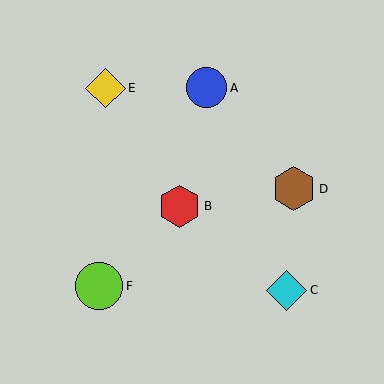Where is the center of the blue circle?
The center of the blue circle is at (207, 88).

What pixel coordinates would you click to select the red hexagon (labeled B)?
Click at (180, 206) to select the red hexagon B.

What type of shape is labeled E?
Shape E is a yellow diamond.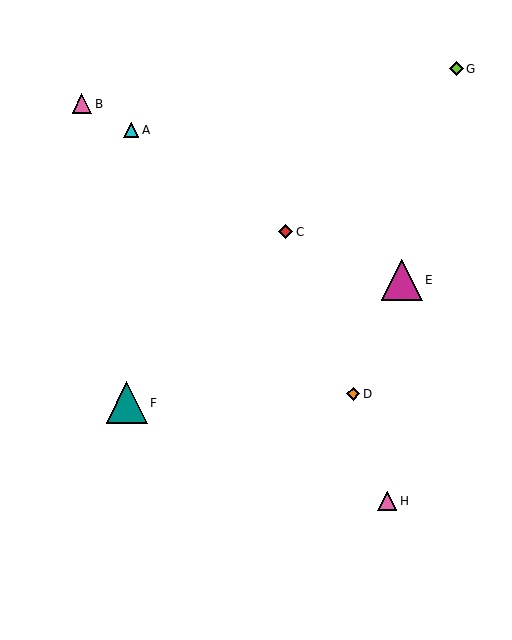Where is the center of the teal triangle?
The center of the teal triangle is at (127, 403).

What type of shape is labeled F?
Shape F is a teal triangle.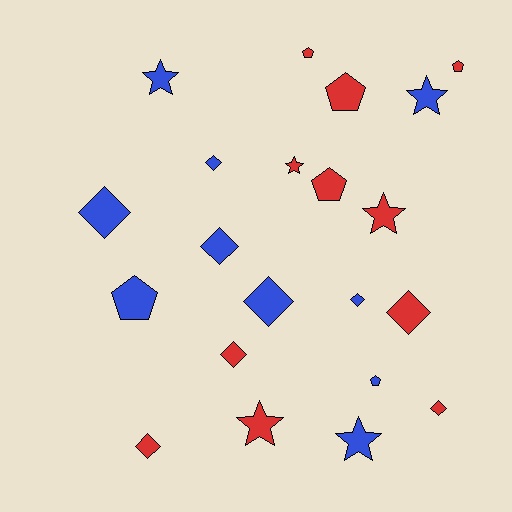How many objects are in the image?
There are 21 objects.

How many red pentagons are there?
There are 4 red pentagons.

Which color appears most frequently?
Red, with 11 objects.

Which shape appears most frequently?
Diamond, with 9 objects.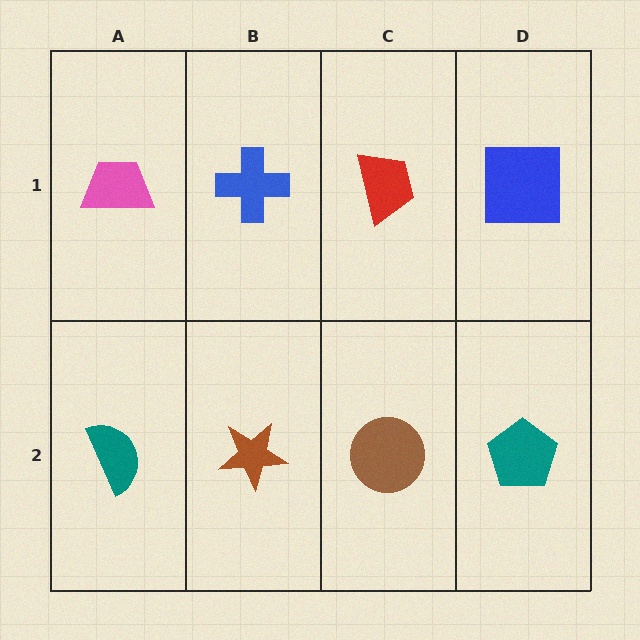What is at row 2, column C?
A brown circle.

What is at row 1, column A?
A pink trapezoid.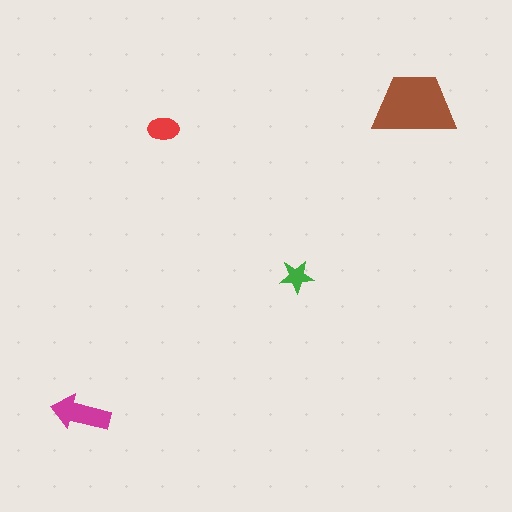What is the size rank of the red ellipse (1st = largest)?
3rd.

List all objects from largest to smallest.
The brown trapezoid, the magenta arrow, the red ellipse, the green star.